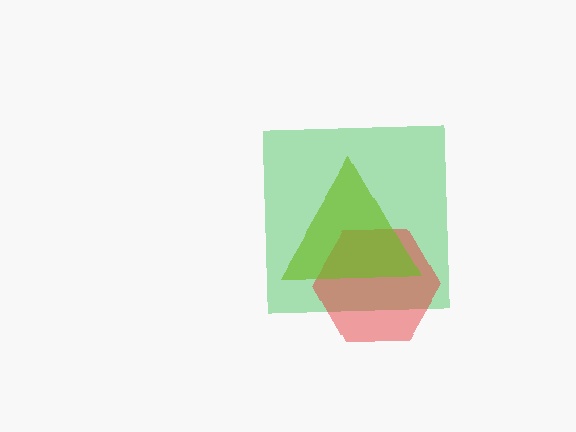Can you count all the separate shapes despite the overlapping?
Yes, there are 3 separate shapes.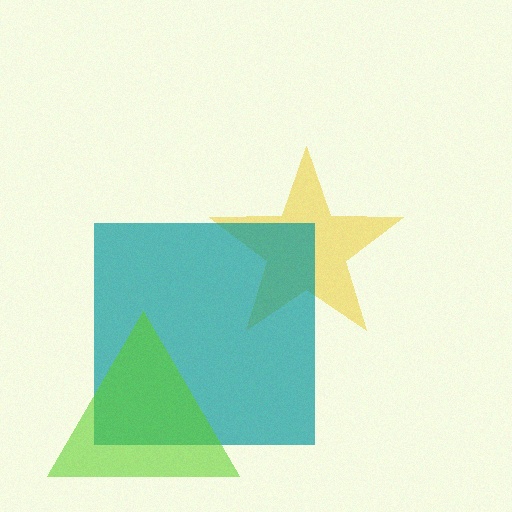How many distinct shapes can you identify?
There are 3 distinct shapes: a yellow star, a teal square, a lime triangle.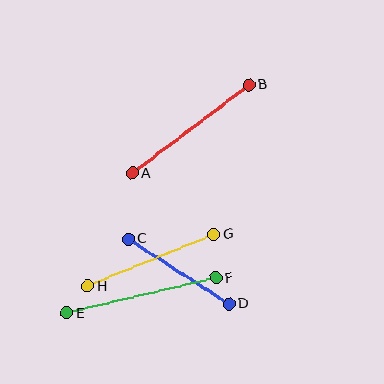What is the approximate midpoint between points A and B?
The midpoint is at approximately (191, 129) pixels.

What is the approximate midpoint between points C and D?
The midpoint is at approximately (179, 271) pixels.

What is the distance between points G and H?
The distance is approximately 136 pixels.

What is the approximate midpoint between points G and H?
The midpoint is at approximately (151, 260) pixels.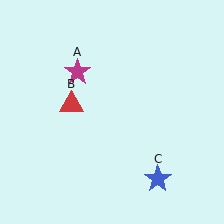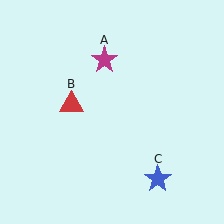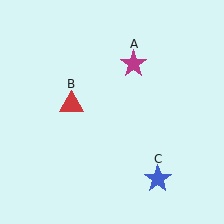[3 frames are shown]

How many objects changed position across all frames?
1 object changed position: magenta star (object A).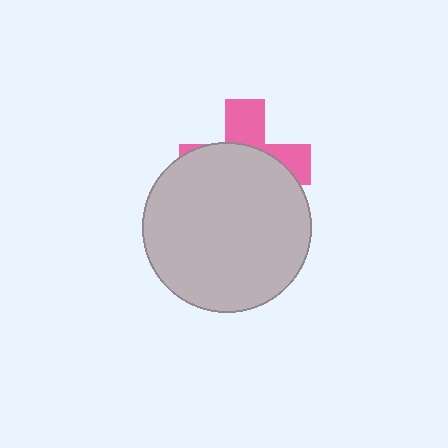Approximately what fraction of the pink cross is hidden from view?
Roughly 65% of the pink cross is hidden behind the light gray circle.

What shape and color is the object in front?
The object in front is a light gray circle.